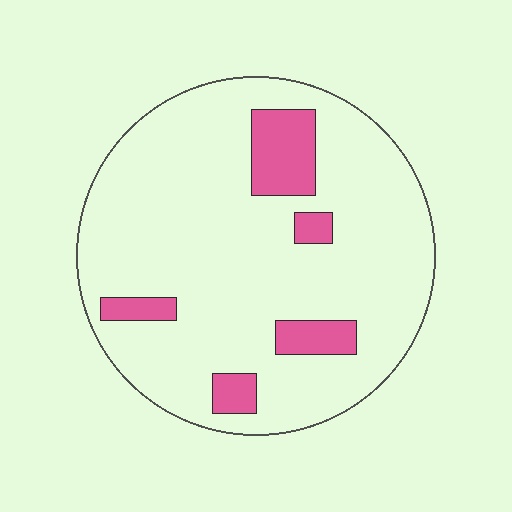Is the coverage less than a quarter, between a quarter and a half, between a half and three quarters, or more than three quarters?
Less than a quarter.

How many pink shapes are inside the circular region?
5.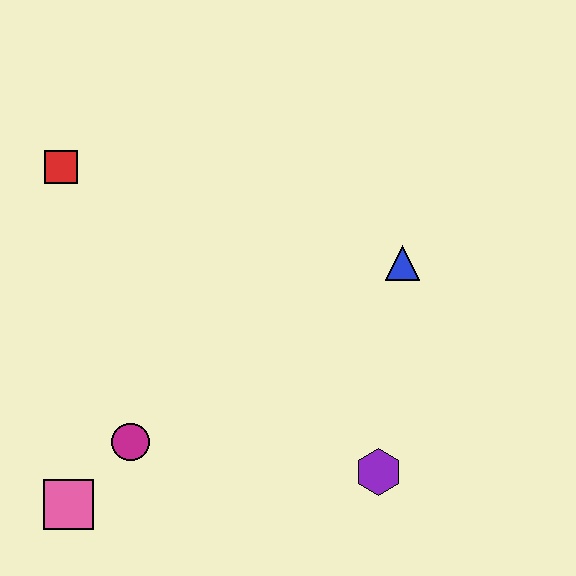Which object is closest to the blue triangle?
The purple hexagon is closest to the blue triangle.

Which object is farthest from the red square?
The purple hexagon is farthest from the red square.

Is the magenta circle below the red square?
Yes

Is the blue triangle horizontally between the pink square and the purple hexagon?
No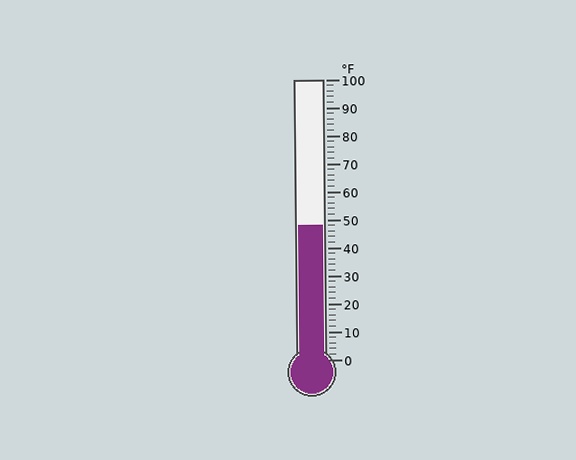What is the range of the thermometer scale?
The thermometer scale ranges from 0°F to 100°F.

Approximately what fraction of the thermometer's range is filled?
The thermometer is filled to approximately 50% of its range.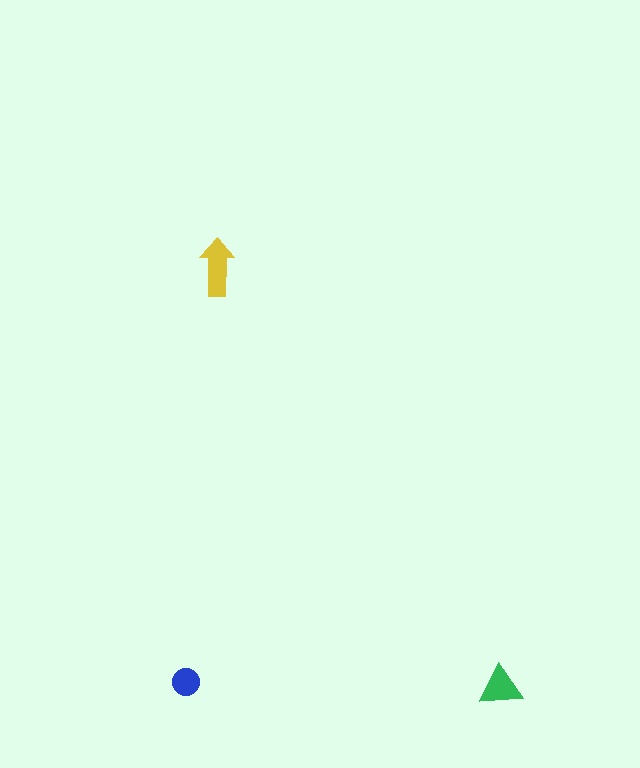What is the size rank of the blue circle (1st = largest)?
3rd.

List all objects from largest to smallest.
The yellow arrow, the green triangle, the blue circle.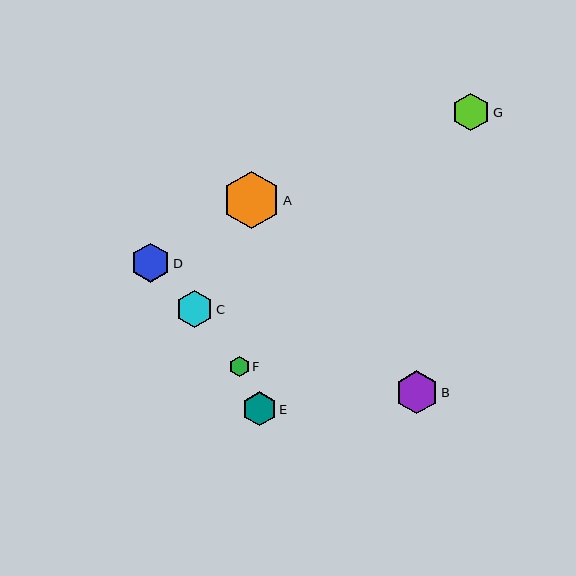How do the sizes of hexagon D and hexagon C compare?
Hexagon D and hexagon C are approximately the same size.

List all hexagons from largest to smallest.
From largest to smallest: A, B, D, G, C, E, F.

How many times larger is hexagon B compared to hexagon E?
Hexagon B is approximately 1.3 times the size of hexagon E.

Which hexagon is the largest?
Hexagon A is the largest with a size of approximately 57 pixels.